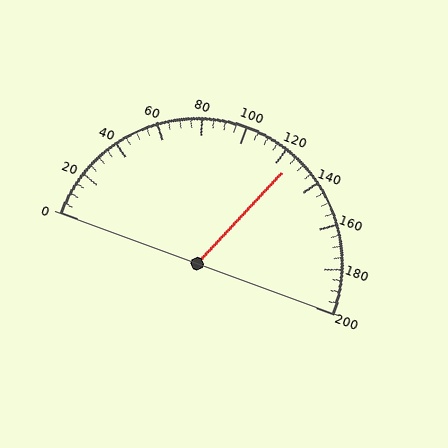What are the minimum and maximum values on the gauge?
The gauge ranges from 0 to 200.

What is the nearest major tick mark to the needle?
The nearest major tick mark is 120.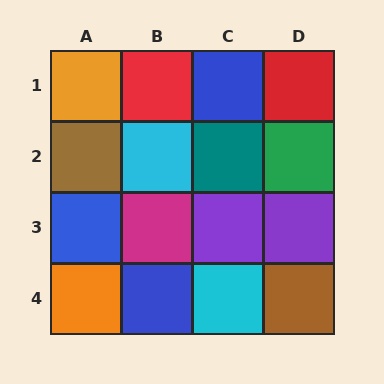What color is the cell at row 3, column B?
Magenta.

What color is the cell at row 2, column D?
Green.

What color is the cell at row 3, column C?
Purple.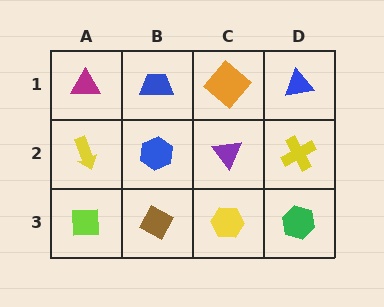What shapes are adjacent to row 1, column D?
A yellow cross (row 2, column D), an orange diamond (row 1, column C).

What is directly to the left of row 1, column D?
An orange diamond.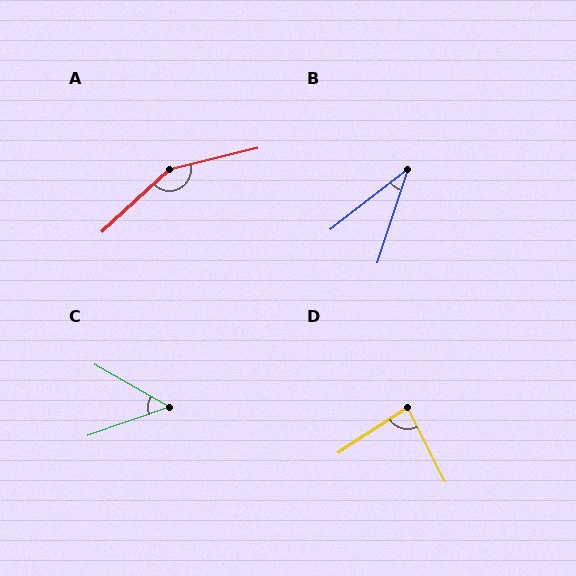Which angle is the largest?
A, at approximately 151 degrees.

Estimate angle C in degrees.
Approximately 49 degrees.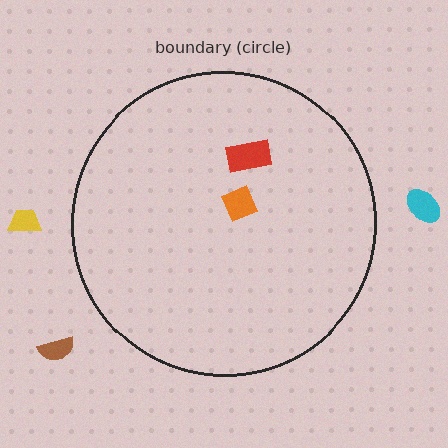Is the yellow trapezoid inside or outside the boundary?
Outside.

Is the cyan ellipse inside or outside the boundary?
Outside.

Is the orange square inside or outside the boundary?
Inside.